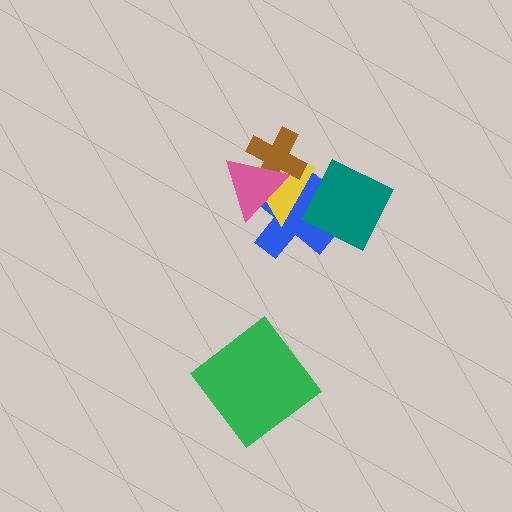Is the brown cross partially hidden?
Yes, it is partially covered by another shape.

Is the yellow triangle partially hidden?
Yes, it is partially covered by another shape.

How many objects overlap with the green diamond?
0 objects overlap with the green diamond.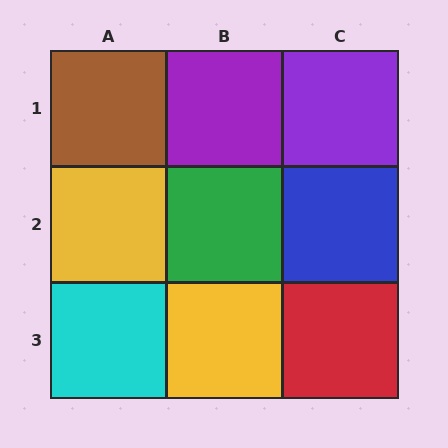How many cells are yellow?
2 cells are yellow.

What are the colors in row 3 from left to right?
Cyan, yellow, red.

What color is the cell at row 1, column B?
Purple.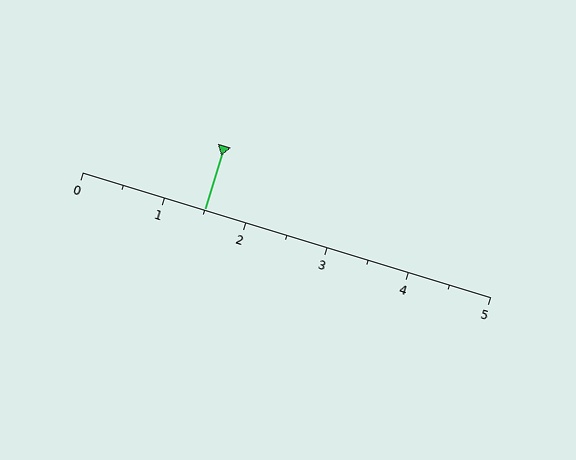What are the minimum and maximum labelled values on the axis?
The axis runs from 0 to 5.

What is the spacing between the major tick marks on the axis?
The major ticks are spaced 1 apart.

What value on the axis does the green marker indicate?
The marker indicates approximately 1.5.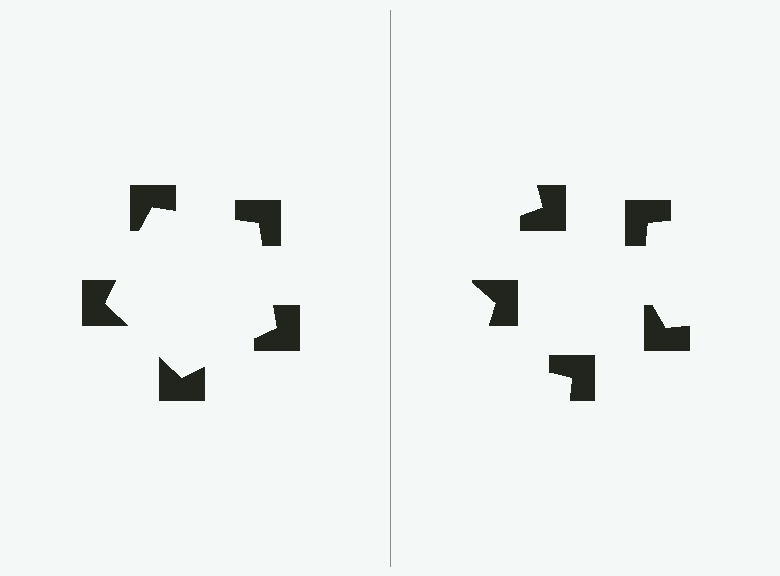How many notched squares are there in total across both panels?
10 — 5 on each side.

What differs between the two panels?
The notched squares are positioned identically on both sides; only the wedge orientations differ. On the left they align to a pentagon; on the right they are misaligned.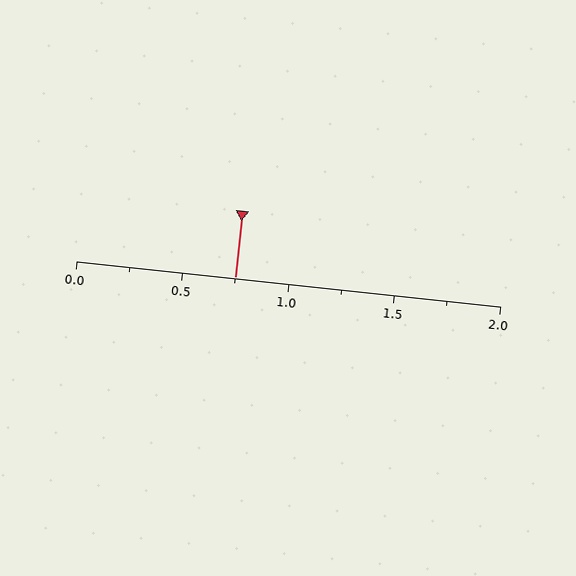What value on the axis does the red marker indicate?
The marker indicates approximately 0.75.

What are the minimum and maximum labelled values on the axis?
The axis runs from 0.0 to 2.0.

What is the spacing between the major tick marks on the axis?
The major ticks are spaced 0.5 apart.